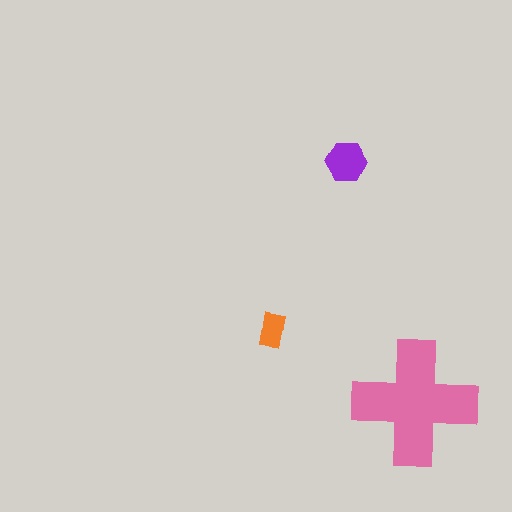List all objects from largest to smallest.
The pink cross, the purple hexagon, the orange rectangle.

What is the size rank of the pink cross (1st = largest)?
1st.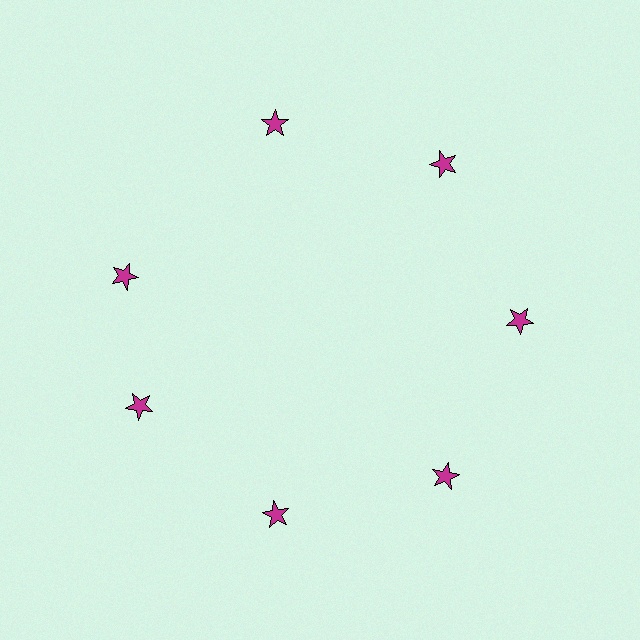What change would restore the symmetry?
The symmetry would be restored by rotating it back into even spacing with its neighbors so that all 7 stars sit at equal angles and equal distance from the center.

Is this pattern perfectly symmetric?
No. The 7 magenta stars are arranged in a ring, but one element near the 10 o'clock position is rotated out of alignment along the ring, breaking the 7-fold rotational symmetry.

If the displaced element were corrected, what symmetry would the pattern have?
It would have 7-fold rotational symmetry — the pattern would map onto itself every 51 degrees.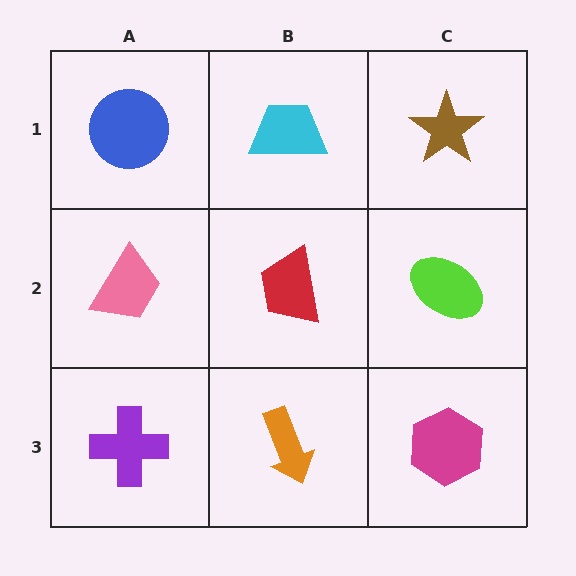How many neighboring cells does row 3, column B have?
3.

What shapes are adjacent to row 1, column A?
A pink trapezoid (row 2, column A), a cyan trapezoid (row 1, column B).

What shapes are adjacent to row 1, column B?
A red trapezoid (row 2, column B), a blue circle (row 1, column A), a brown star (row 1, column C).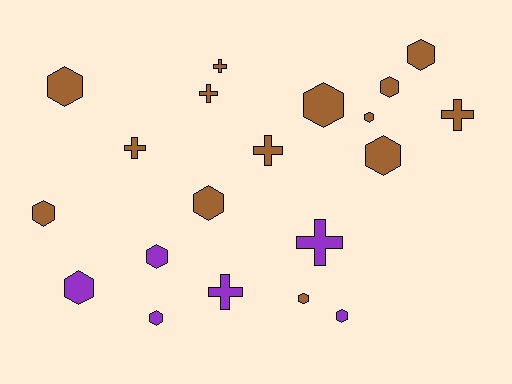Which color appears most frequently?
Brown, with 14 objects.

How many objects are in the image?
There are 20 objects.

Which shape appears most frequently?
Hexagon, with 13 objects.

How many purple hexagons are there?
There are 4 purple hexagons.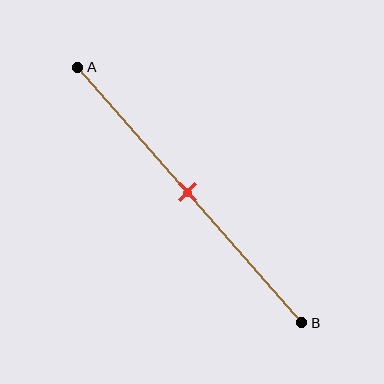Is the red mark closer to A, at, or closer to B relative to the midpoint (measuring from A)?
The red mark is approximately at the midpoint of segment AB.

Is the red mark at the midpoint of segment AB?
Yes, the mark is approximately at the midpoint.